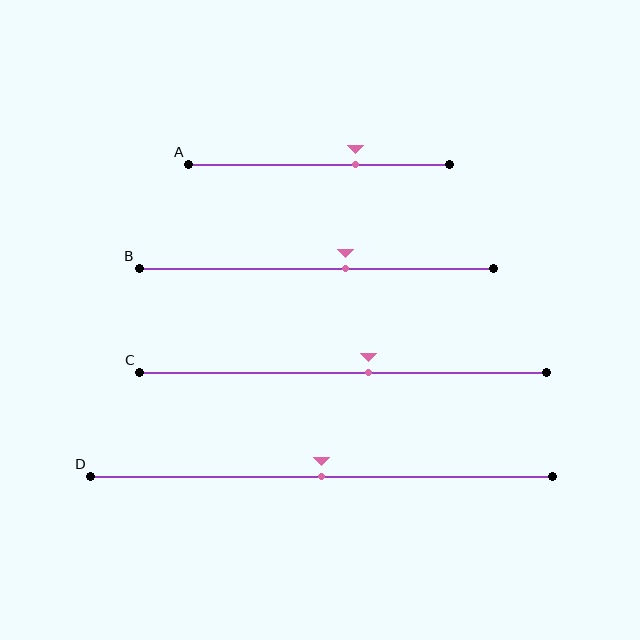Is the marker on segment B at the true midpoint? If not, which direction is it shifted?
No, the marker on segment B is shifted to the right by about 8% of the segment length.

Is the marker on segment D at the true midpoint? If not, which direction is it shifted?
Yes, the marker on segment D is at the true midpoint.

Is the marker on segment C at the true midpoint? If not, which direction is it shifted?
No, the marker on segment C is shifted to the right by about 6% of the segment length.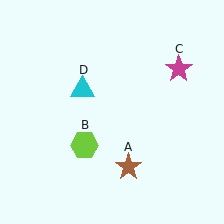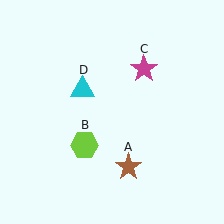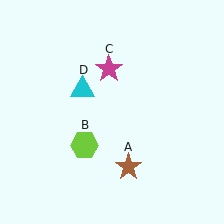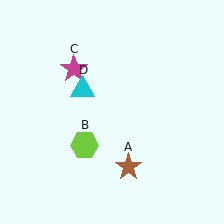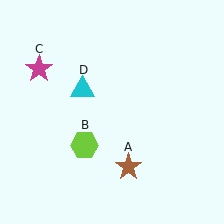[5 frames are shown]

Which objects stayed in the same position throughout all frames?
Brown star (object A) and lime hexagon (object B) and cyan triangle (object D) remained stationary.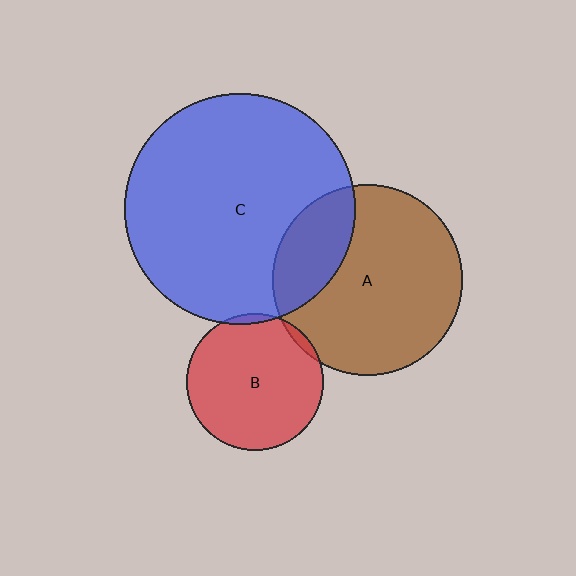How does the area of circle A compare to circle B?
Approximately 1.9 times.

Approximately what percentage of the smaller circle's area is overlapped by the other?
Approximately 5%.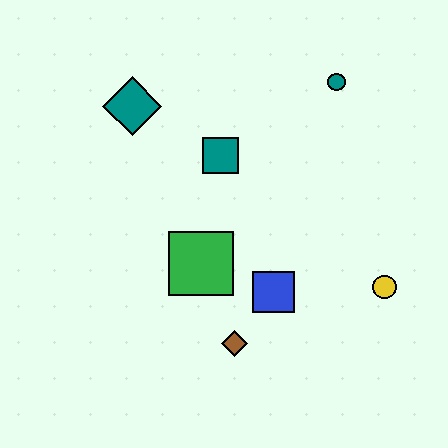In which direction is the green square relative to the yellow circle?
The green square is to the left of the yellow circle.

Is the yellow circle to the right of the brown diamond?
Yes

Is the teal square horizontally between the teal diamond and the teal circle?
Yes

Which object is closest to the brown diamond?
The blue square is closest to the brown diamond.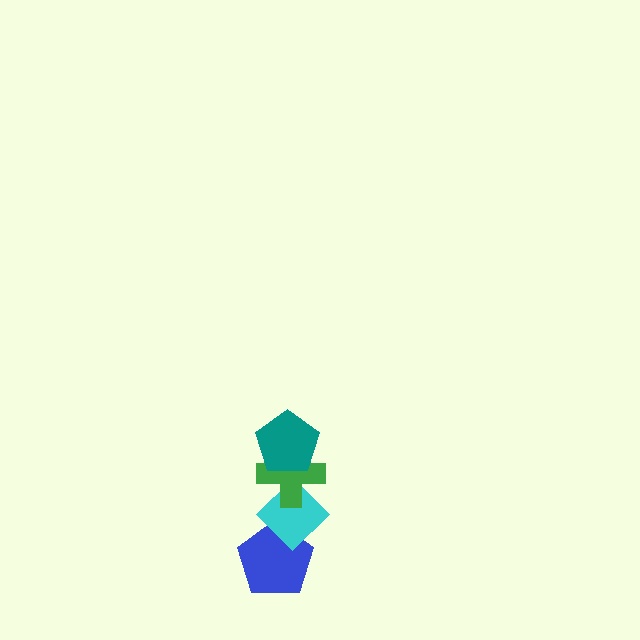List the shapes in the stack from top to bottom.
From top to bottom: the teal pentagon, the green cross, the cyan diamond, the blue pentagon.